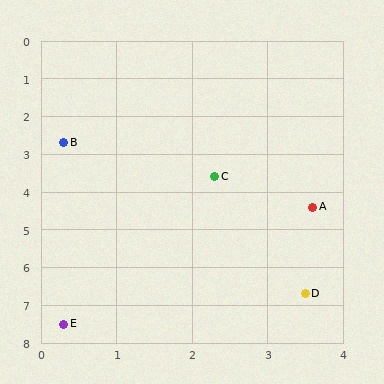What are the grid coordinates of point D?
Point D is at approximately (3.5, 6.7).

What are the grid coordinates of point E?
Point E is at approximately (0.3, 7.5).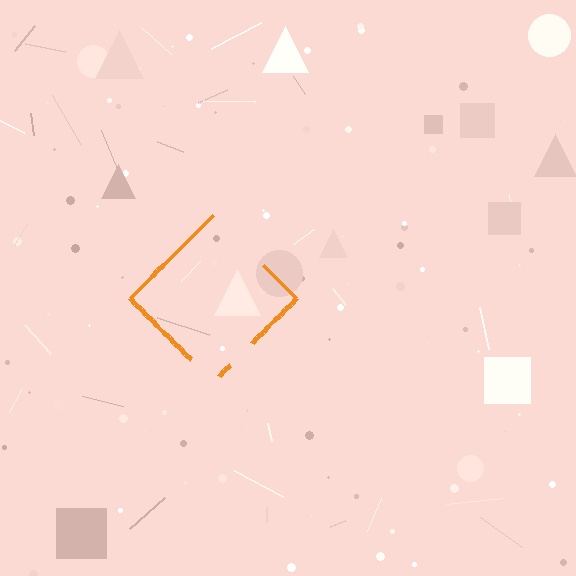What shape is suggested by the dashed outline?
The dashed outline suggests a diamond.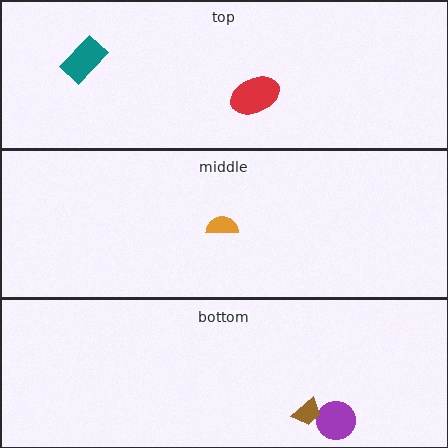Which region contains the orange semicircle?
The middle region.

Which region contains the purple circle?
The bottom region.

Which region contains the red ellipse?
The top region.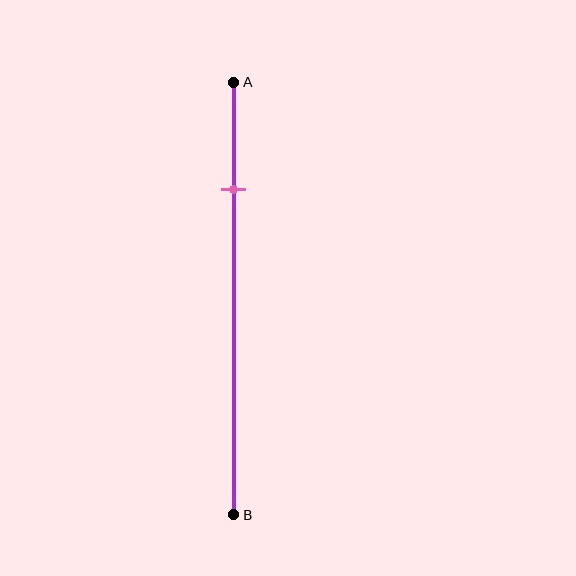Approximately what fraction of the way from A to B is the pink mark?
The pink mark is approximately 25% of the way from A to B.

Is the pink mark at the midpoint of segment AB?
No, the mark is at about 25% from A, not at the 50% midpoint.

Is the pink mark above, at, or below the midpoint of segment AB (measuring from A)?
The pink mark is above the midpoint of segment AB.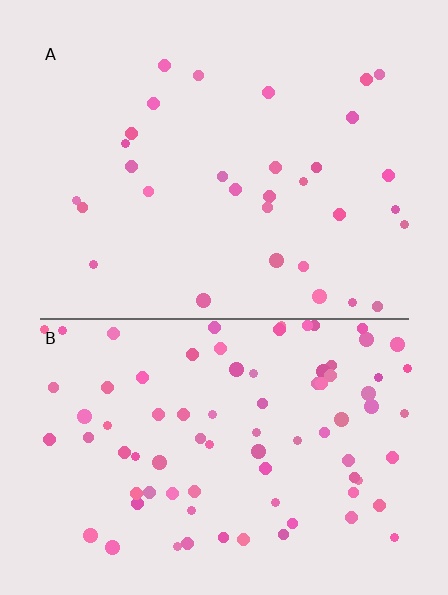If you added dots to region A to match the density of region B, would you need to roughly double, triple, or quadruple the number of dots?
Approximately triple.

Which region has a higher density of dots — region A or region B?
B (the bottom).